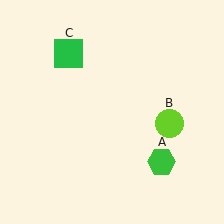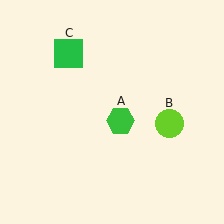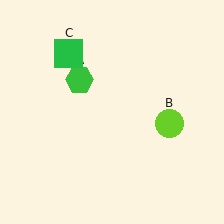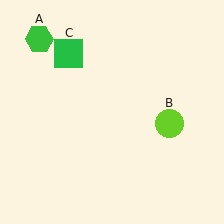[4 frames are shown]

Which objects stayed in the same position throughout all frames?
Lime circle (object B) and green square (object C) remained stationary.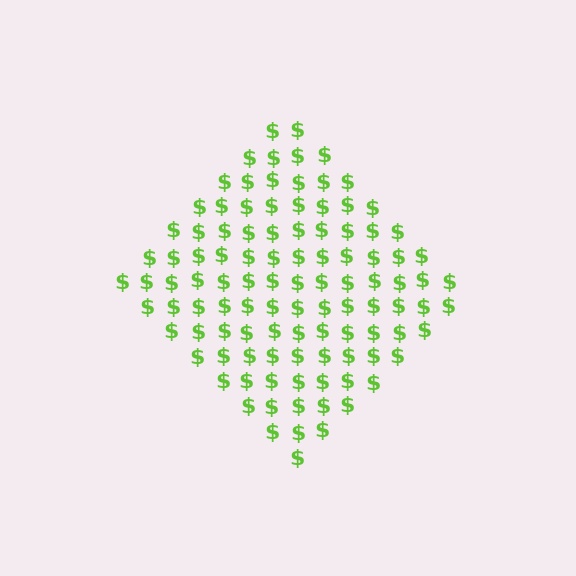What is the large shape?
The large shape is a diamond.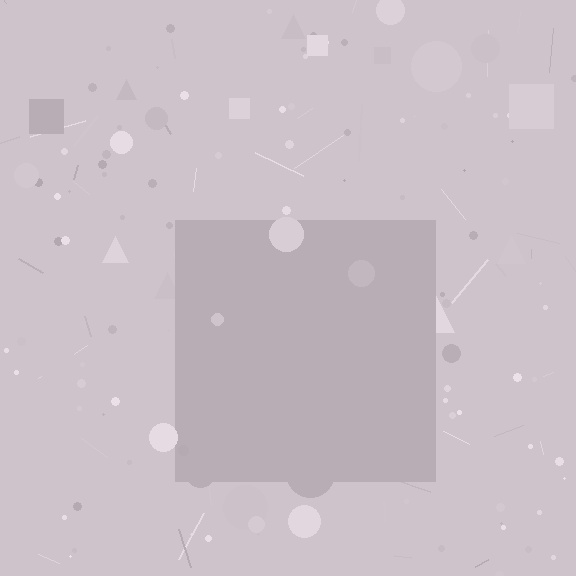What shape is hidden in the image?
A square is hidden in the image.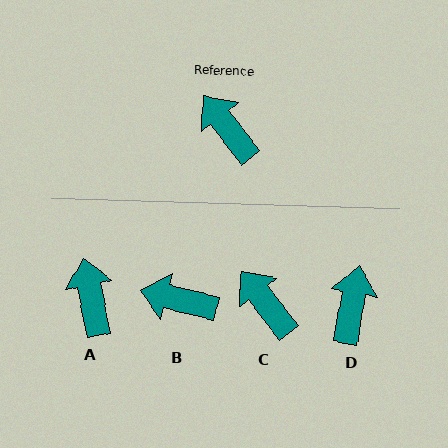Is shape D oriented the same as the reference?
No, it is off by about 48 degrees.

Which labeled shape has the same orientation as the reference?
C.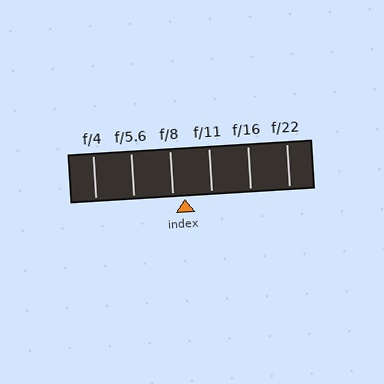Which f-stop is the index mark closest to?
The index mark is closest to f/8.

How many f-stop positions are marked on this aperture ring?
There are 6 f-stop positions marked.